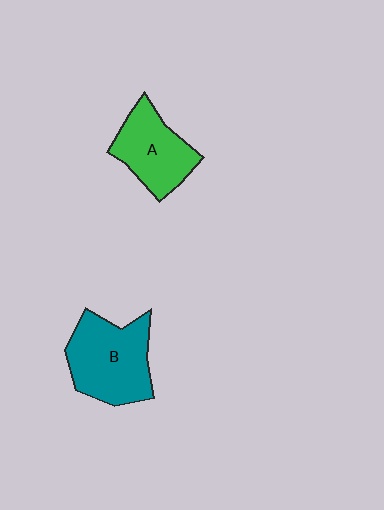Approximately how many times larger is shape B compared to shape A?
Approximately 1.3 times.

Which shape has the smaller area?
Shape A (green).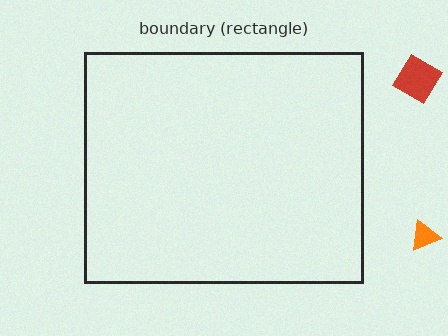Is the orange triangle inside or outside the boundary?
Outside.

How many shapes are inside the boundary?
0 inside, 2 outside.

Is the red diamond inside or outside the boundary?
Outside.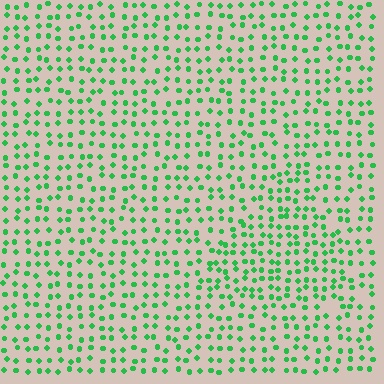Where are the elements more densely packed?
The elements are more densely packed inside the triangle boundary.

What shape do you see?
I see a triangle.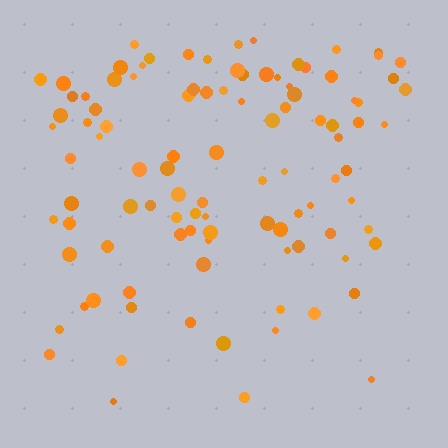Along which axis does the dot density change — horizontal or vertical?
Vertical.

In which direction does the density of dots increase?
From bottom to top, with the top side densest.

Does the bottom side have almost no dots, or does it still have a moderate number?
Still a moderate number, just noticeably fewer than the top.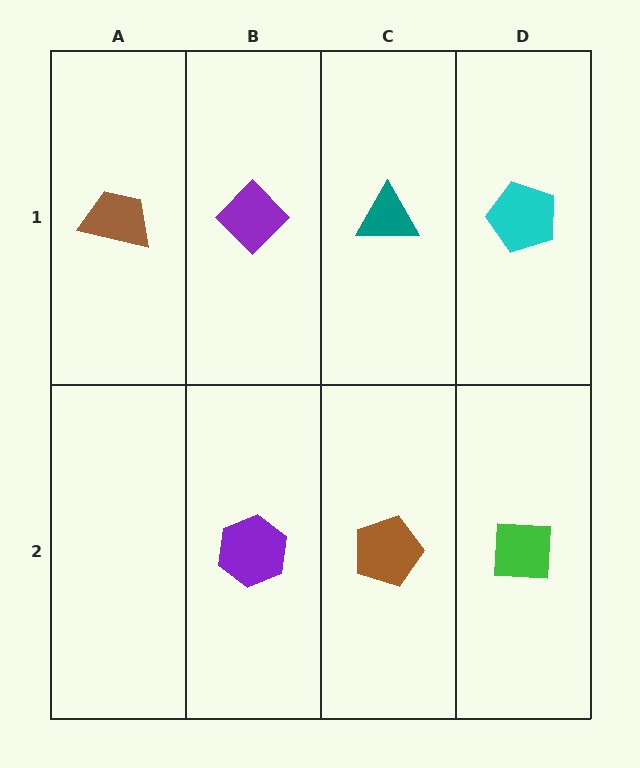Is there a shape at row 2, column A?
No, that cell is empty.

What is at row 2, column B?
A purple hexagon.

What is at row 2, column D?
A green square.